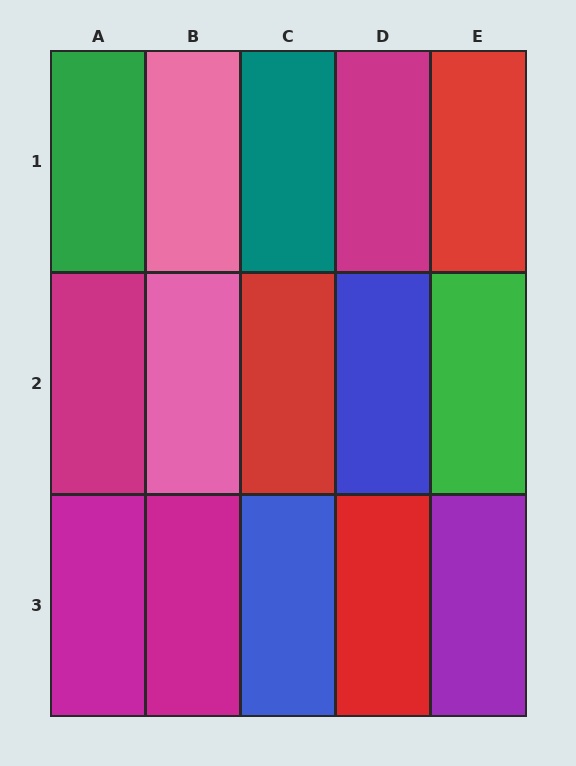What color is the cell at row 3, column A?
Magenta.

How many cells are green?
2 cells are green.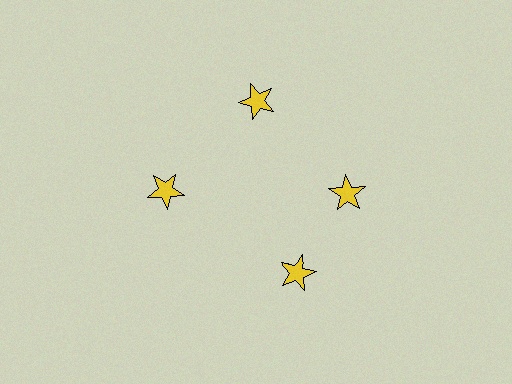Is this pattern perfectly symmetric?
No. The 4 yellow stars are arranged in a ring, but one element near the 6 o'clock position is rotated out of alignment along the ring, breaking the 4-fold rotational symmetry.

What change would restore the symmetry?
The symmetry would be restored by rotating it back into even spacing with its neighbors so that all 4 stars sit at equal angles and equal distance from the center.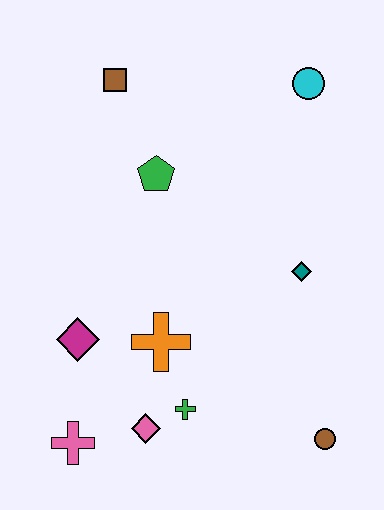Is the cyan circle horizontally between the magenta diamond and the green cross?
No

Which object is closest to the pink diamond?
The green cross is closest to the pink diamond.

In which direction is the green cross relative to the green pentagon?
The green cross is below the green pentagon.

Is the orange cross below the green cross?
No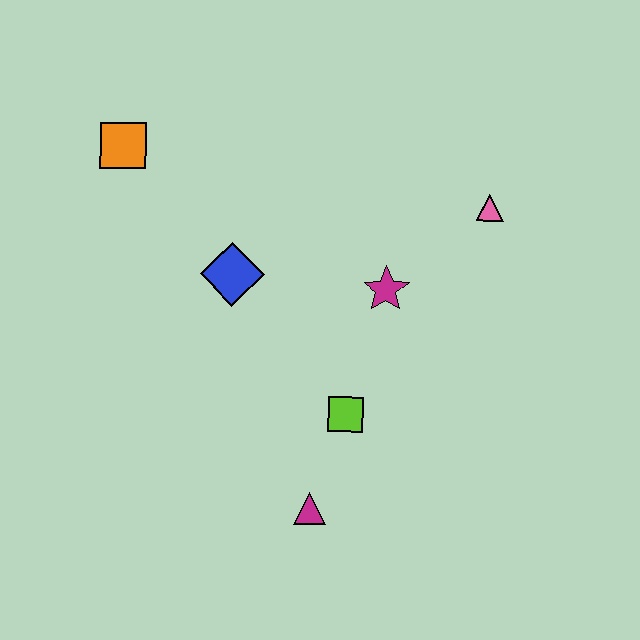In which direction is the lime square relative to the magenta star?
The lime square is below the magenta star.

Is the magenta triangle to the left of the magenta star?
Yes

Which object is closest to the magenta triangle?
The lime square is closest to the magenta triangle.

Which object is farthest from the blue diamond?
The pink triangle is farthest from the blue diamond.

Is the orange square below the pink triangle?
No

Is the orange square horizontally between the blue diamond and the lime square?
No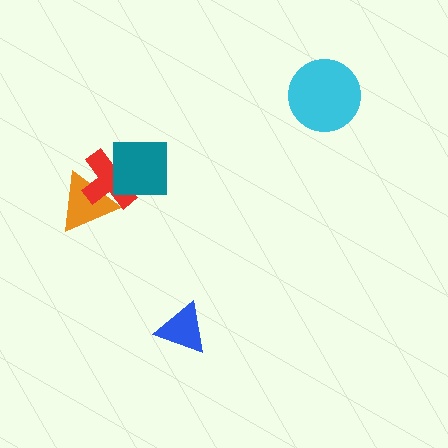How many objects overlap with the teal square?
1 object overlaps with the teal square.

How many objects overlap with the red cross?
2 objects overlap with the red cross.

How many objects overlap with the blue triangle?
0 objects overlap with the blue triangle.